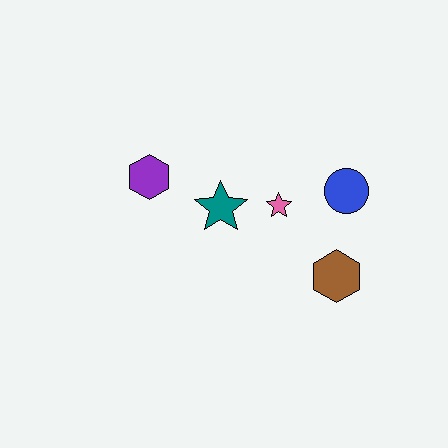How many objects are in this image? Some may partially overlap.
There are 5 objects.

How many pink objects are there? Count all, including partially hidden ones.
There is 1 pink object.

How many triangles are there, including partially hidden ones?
There are no triangles.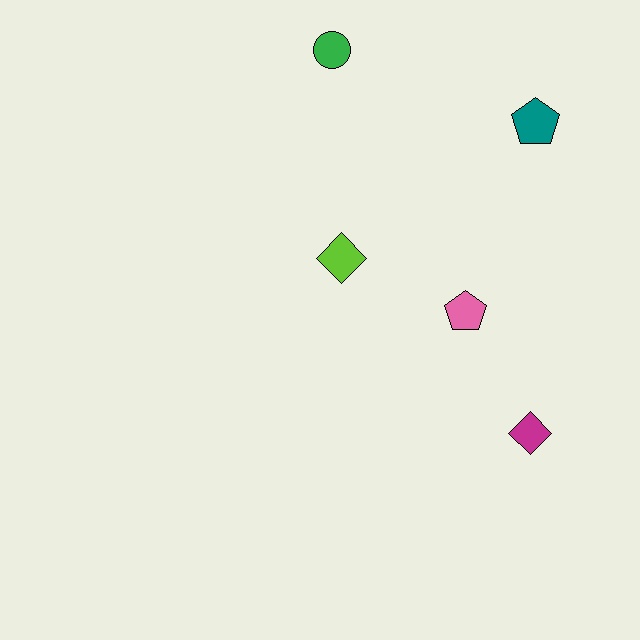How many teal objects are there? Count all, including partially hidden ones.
There is 1 teal object.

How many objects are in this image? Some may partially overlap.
There are 5 objects.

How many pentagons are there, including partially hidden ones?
There are 2 pentagons.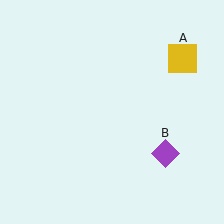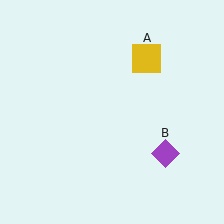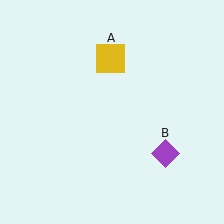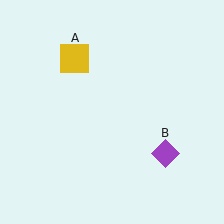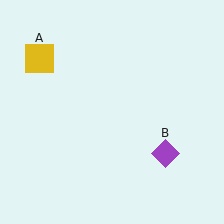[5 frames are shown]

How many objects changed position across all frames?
1 object changed position: yellow square (object A).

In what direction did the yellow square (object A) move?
The yellow square (object A) moved left.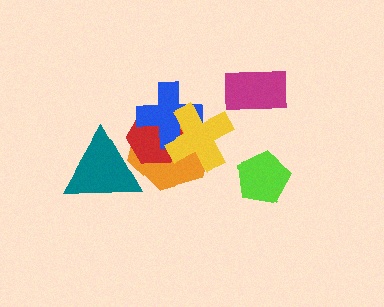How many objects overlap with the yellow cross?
3 objects overlap with the yellow cross.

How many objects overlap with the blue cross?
3 objects overlap with the blue cross.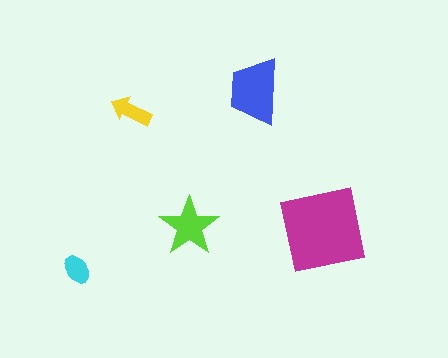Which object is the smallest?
The cyan ellipse.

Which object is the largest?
The magenta square.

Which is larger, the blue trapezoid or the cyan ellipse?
The blue trapezoid.